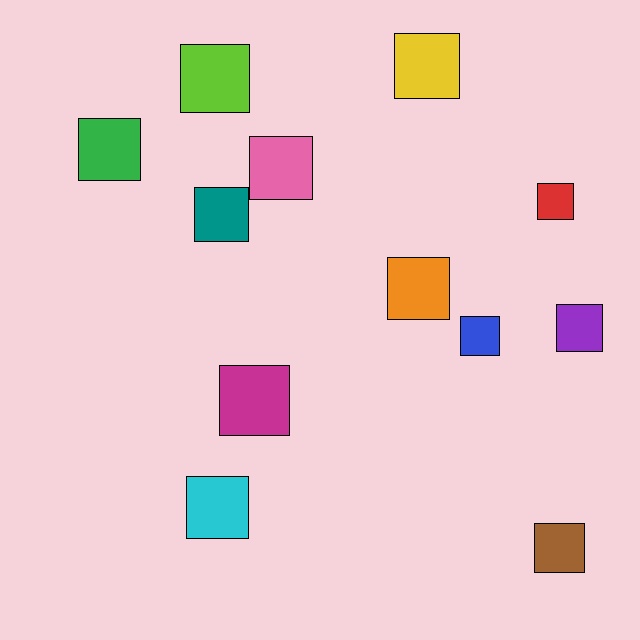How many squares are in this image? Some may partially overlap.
There are 12 squares.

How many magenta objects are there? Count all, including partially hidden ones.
There is 1 magenta object.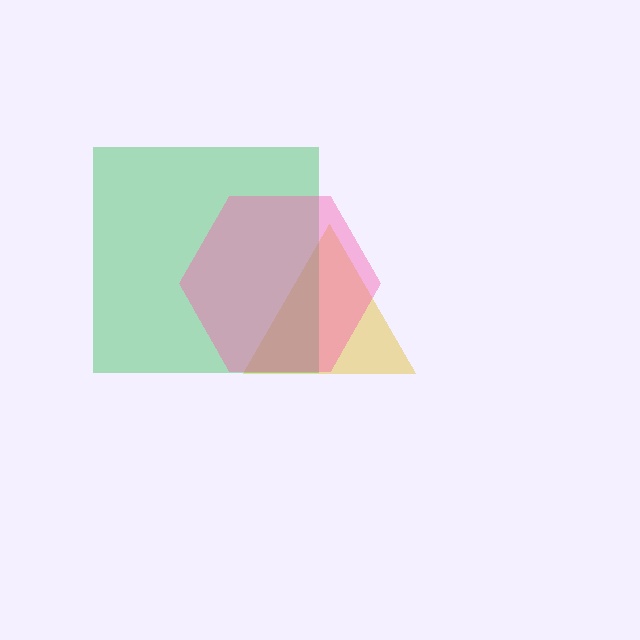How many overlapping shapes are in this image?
There are 3 overlapping shapes in the image.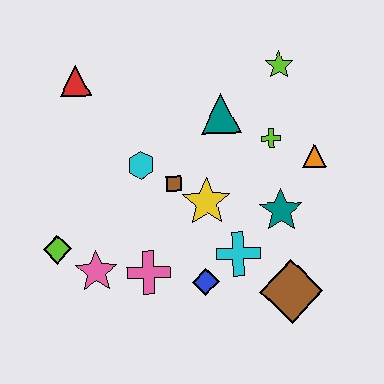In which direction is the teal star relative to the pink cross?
The teal star is to the right of the pink cross.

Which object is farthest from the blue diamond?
The red triangle is farthest from the blue diamond.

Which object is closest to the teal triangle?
The lime cross is closest to the teal triangle.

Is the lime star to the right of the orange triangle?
No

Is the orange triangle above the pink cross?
Yes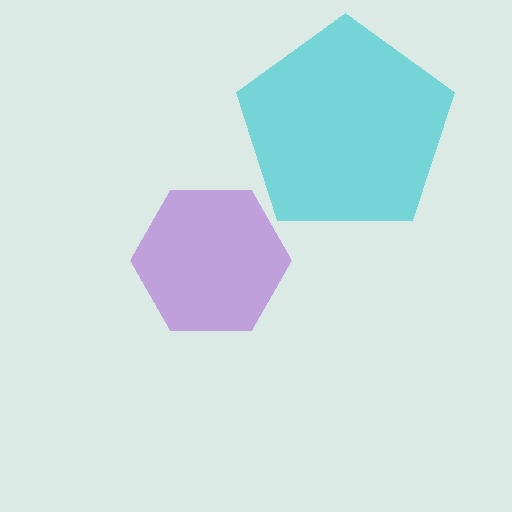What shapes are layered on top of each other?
The layered shapes are: a cyan pentagon, a purple hexagon.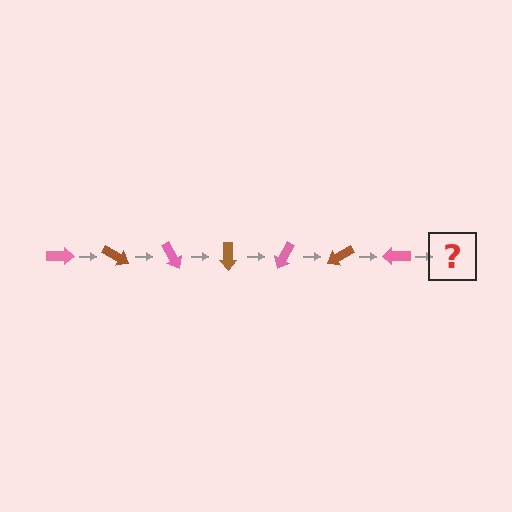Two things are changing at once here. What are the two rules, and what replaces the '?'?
The two rules are that it rotates 30 degrees each step and the color cycles through pink and brown. The '?' should be a brown arrow, rotated 210 degrees from the start.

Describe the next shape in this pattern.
It should be a brown arrow, rotated 210 degrees from the start.